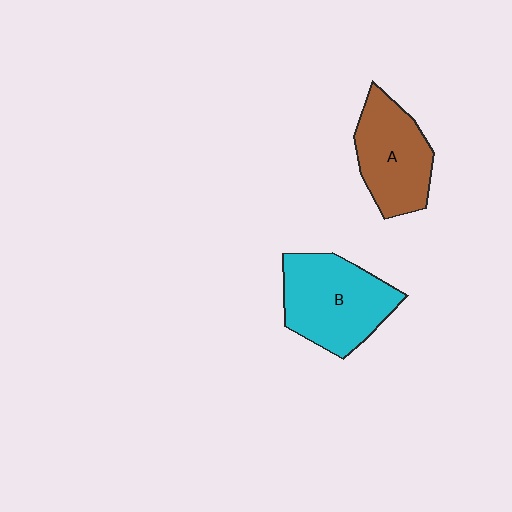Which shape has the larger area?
Shape B (cyan).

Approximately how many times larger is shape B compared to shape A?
Approximately 1.2 times.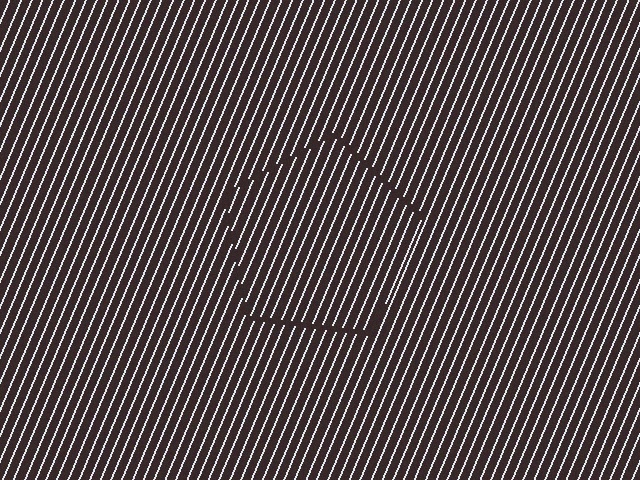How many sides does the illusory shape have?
5 sides — the line-ends trace a pentagon.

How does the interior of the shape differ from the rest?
The interior of the shape contains the same grating, shifted by half a period — the contour is defined by the phase discontinuity where line-ends from the inner and outer gratings abut.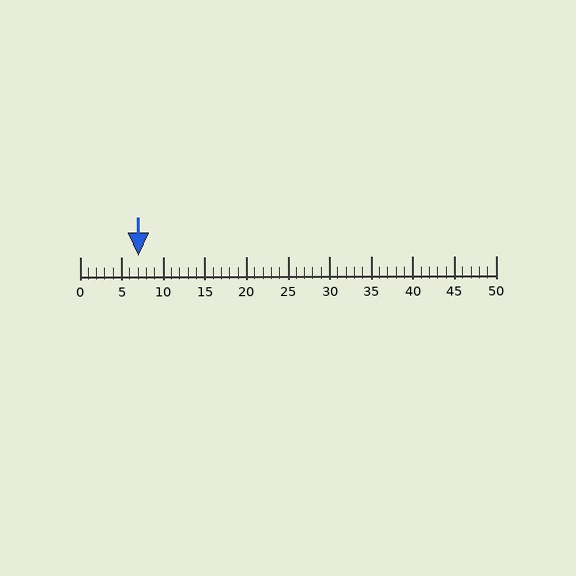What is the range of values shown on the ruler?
The ruler shows values from 0 to 50.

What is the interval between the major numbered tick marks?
The major tick marks are spaced 5 units apart.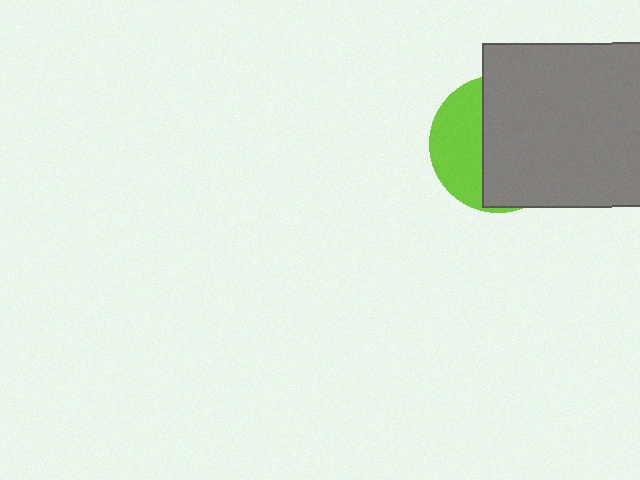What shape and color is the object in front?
The object in front is a gray rectangle.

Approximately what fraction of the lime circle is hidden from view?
Roughly 64% of the lime circle is hidden behind the gray rectangle.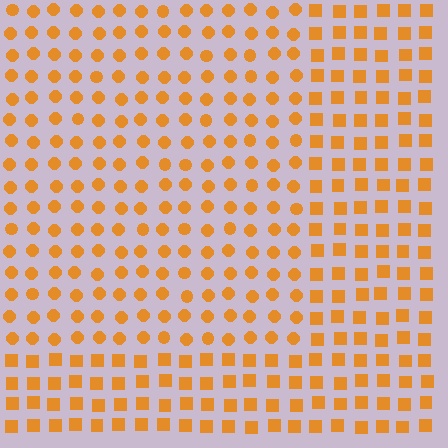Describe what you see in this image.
The image is filled with small orange elements arranged in a uniform grid. A rectangle-shaped region contains circles, while the surrounding area contains squares. The boundary is defined purely by the change in element shape.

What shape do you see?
I see a rectangle.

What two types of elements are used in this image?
The image uses circles inside the rectangle region and squares outside it.